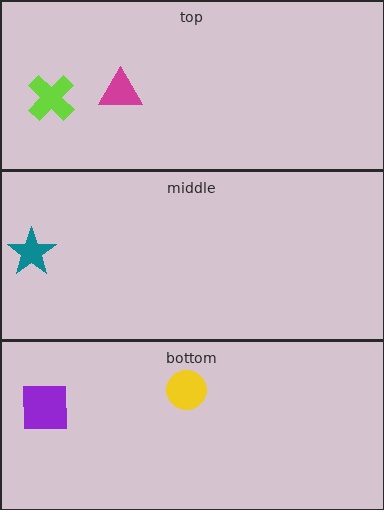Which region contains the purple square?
The bottom region.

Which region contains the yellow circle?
The bottom region.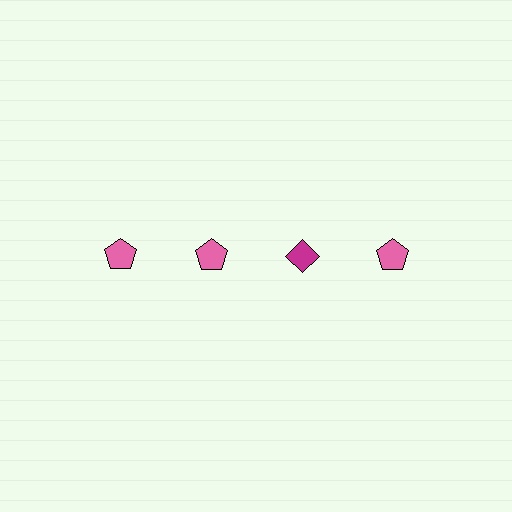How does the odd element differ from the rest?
It differs in both color (magenta instead of pink) and shape (diamond instead of pentagon).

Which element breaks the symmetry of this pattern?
The magenta diamond in the top row, center column breaks the symmetry. All other shapes are pink pentagons.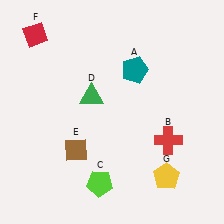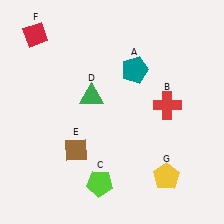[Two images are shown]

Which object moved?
The red cross (B) moved up.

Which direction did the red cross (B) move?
The red cross (B) moved up.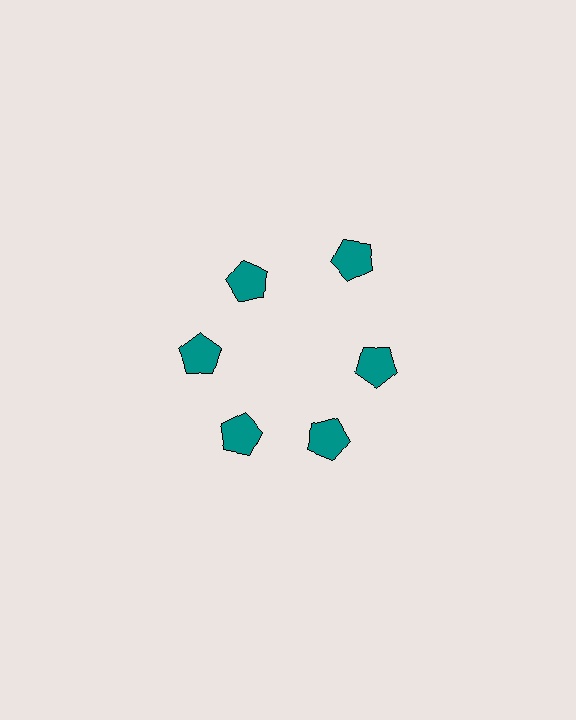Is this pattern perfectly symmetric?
No. The 6 teal pentagons are arranged in a ring, but one element near the 1 o'clock position is pushed outward from the center, breaking the 6-fold rotational symmetry.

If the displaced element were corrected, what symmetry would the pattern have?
It would have 6-fold rotational symmetry — the pattern would map onto itself every 60 degrees.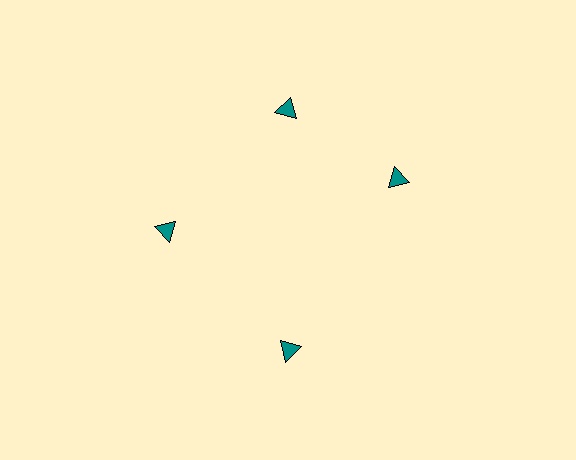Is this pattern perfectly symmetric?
No. The 4 teal triangles are arranged in a ring, but one element near the 3 o'clock position is rotated out of alignment along the ring, breaking the 4-fold rotational symmetry.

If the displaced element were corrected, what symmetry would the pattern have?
It would have 4-fold rotational symmetry — the pattern would map onto itself every 90 degrees.